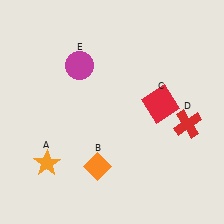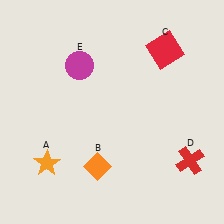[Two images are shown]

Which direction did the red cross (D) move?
The red cross (D) moved down.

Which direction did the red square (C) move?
The red square (C) moved up.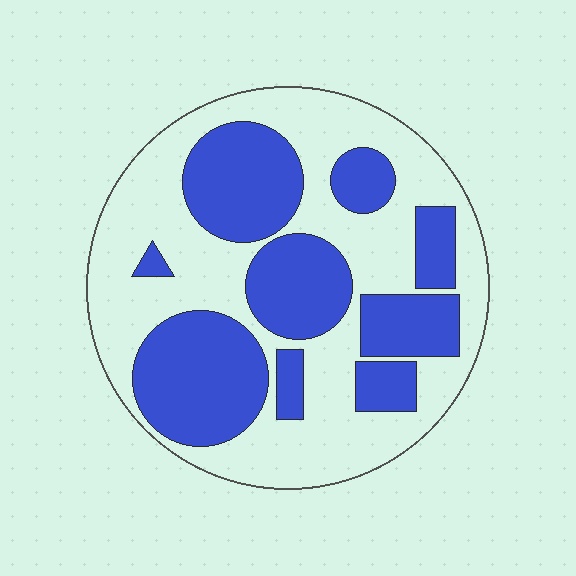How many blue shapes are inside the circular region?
9.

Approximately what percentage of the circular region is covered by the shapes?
Approximately 45%.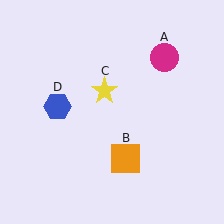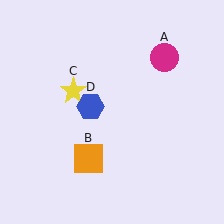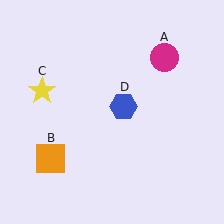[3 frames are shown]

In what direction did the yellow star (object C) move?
The yellow star (object C) moved left.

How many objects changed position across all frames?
3 objects changed position: orange square (object B), yellow star (object C), blue hexagon (object D).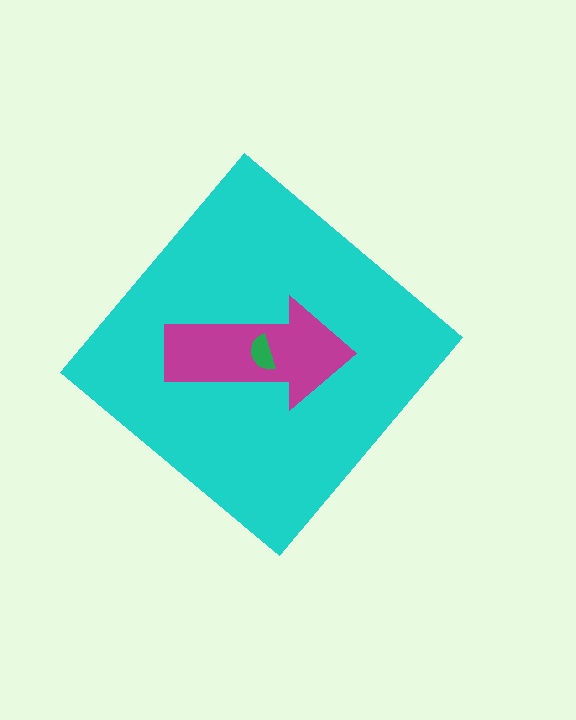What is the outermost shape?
The cyan diamond.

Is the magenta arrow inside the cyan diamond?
Yes.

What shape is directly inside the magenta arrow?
The green semicircle.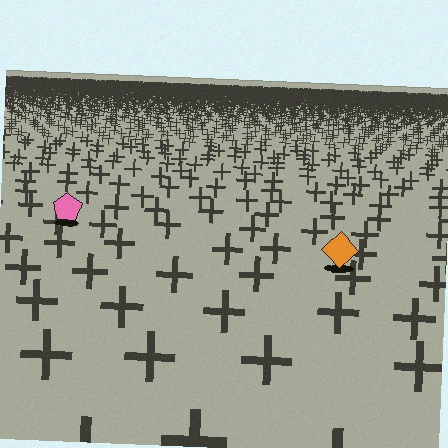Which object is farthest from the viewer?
The pink pentagon is farthest from the viewer. It appears smaller and the ground texture around it is denser.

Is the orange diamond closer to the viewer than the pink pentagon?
Yes. The orange diamond is closer — you can tell from the texture gradient: the ground texture is coarser near it.